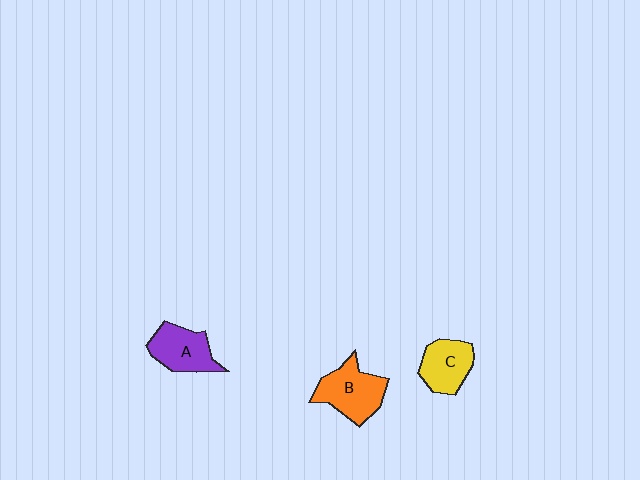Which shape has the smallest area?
Shape C (yellow).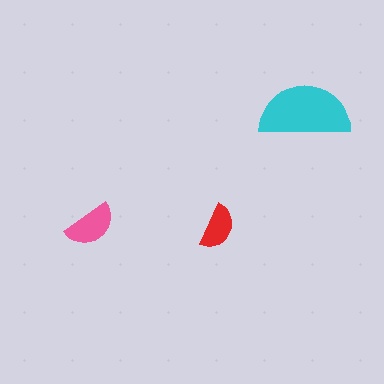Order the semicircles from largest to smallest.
the cyan one, the pink one, the red one.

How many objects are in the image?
There are 3 objects in the image.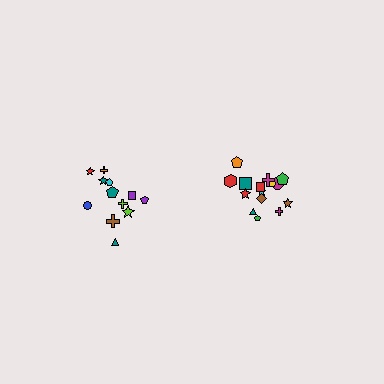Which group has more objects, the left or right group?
The right group.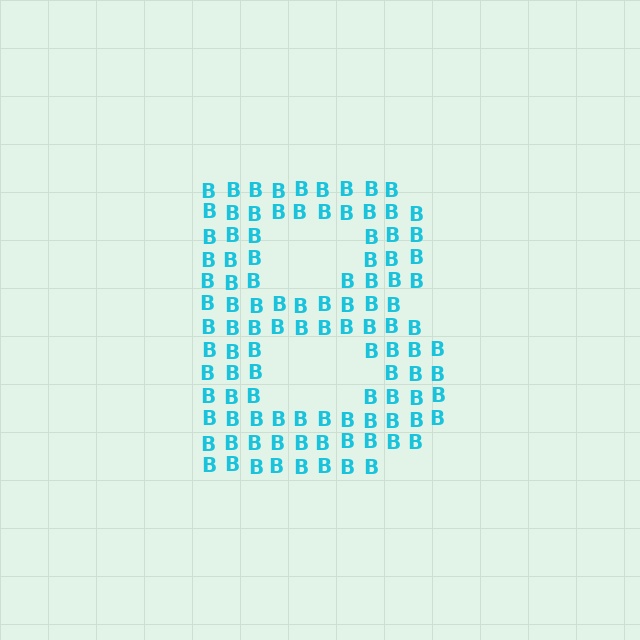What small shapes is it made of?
It is made of small letter B's.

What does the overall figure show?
The overall figure shows the letter B.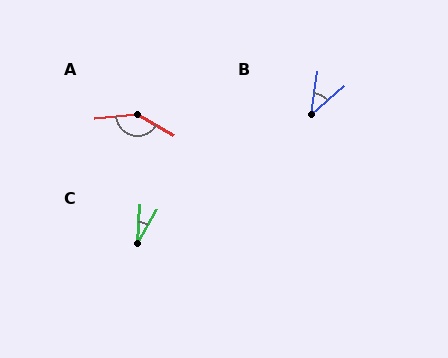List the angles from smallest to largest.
C (25°), B (41°), A (146°).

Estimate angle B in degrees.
Approximately 41 degrees.